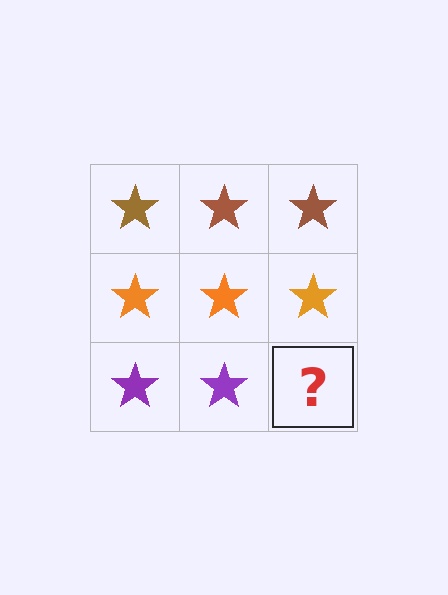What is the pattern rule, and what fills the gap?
The rule is that each row has a consistent color. The gap should be filled with a purple star.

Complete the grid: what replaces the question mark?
The question mark should be replaced with a purple star.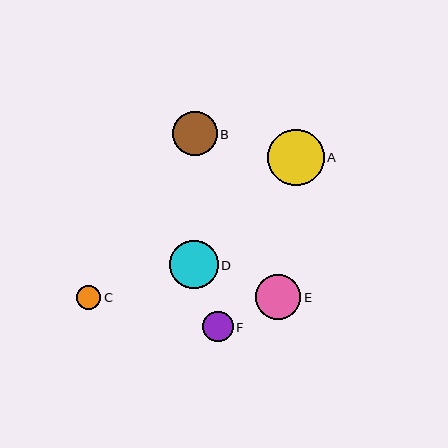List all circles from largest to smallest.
From largest to smallest: A, D, E, B, F, C.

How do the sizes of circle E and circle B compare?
Circle E and circle B are approximately the same size.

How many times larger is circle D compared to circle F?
Circle D is approximately 1.6 times the size of circle F.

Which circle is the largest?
Circle A is the largest with a size of approximately 57 pixels.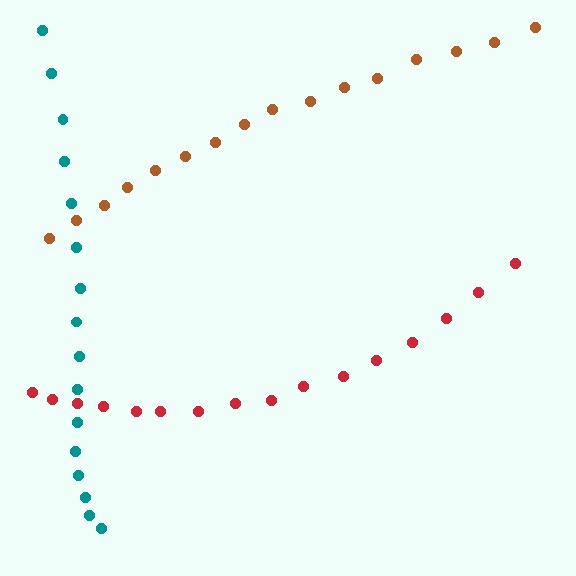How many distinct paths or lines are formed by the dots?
There are 3 distinct paths.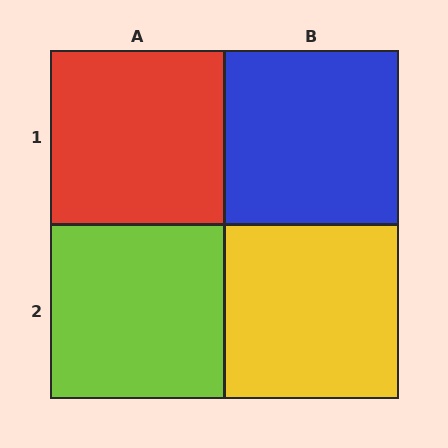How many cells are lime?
1 cell is lime.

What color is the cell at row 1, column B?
Blue.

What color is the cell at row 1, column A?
Red.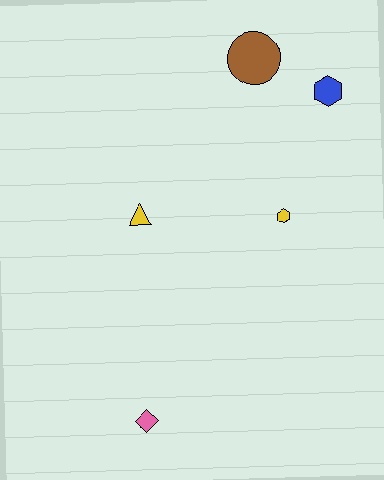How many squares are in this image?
There are no squares.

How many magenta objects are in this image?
There are no magenta objects.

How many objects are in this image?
There are 5 objects.